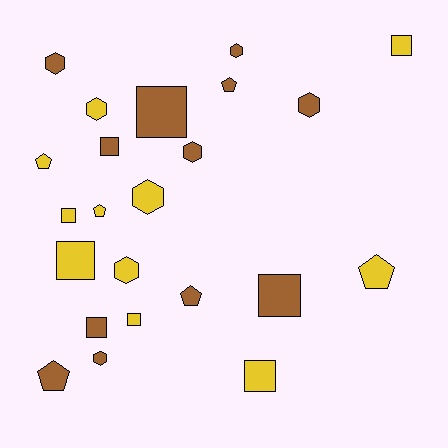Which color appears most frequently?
Brown, with 12 objects.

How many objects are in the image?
There are 23 objects.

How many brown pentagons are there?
There are 3 brown pentagons.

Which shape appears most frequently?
Square, with 9 objects.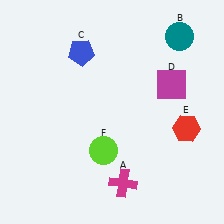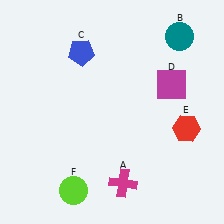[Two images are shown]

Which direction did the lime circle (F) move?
The lime circle (F) moved down.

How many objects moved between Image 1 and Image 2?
1 object moved between the two images.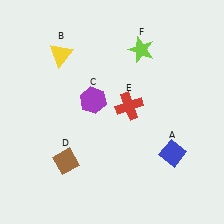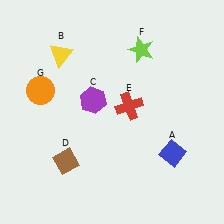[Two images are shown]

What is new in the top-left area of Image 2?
An orange circle (G) was added in the top-left area of Image 2.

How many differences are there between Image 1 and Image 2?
There is 1 difference between the two images.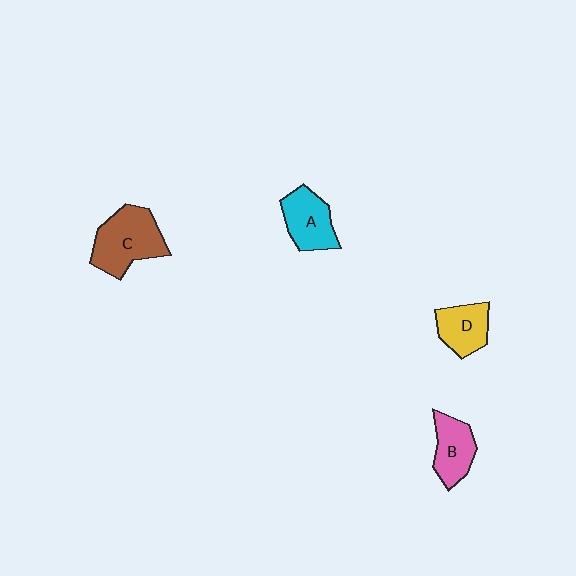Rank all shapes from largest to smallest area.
From largest to smallest: C (brown), A (cyan), B (pink), D (yellow).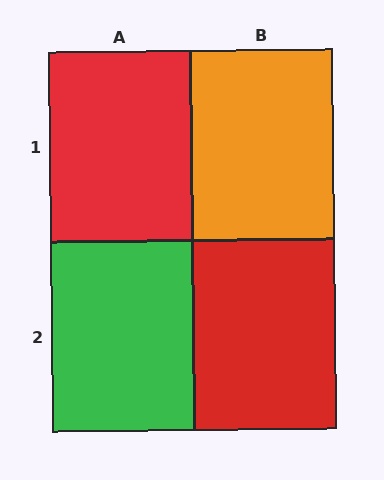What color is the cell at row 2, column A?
Green.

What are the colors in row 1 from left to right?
Red, orange.